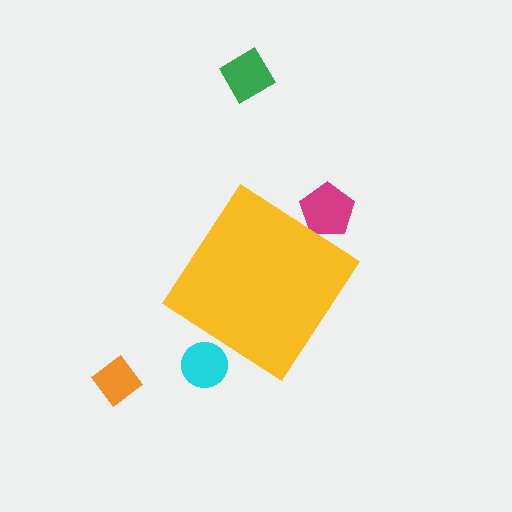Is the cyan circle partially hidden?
Yes, the cyan circle is partially hidden behind the yellow diamond.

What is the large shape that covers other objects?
A yellow diamond.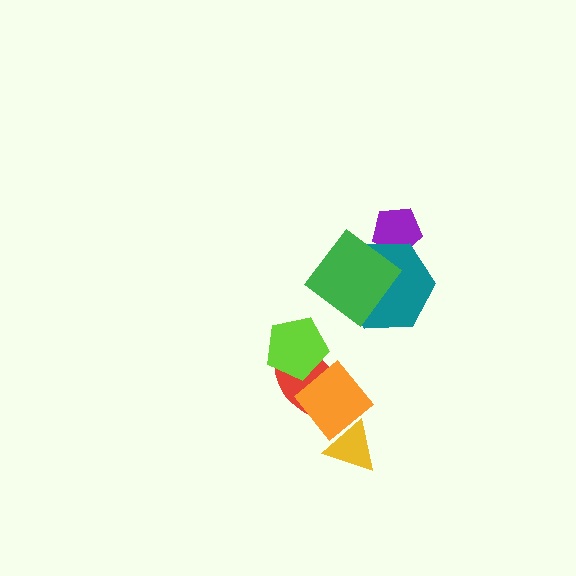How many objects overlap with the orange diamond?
2 objects overlap with the orange diamond.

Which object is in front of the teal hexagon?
The green diamond is in front of the teal hexagon.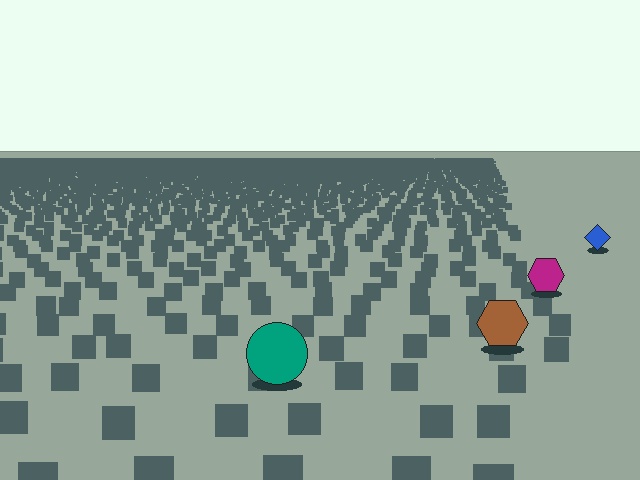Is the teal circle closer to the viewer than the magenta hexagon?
Yes. The teal circle is closer — you can tell from the texture gradient: the ground texture is coarser near it.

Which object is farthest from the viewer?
The blue diamond is farthest from the viewer. It appears smaller and the ground texture around it is denser.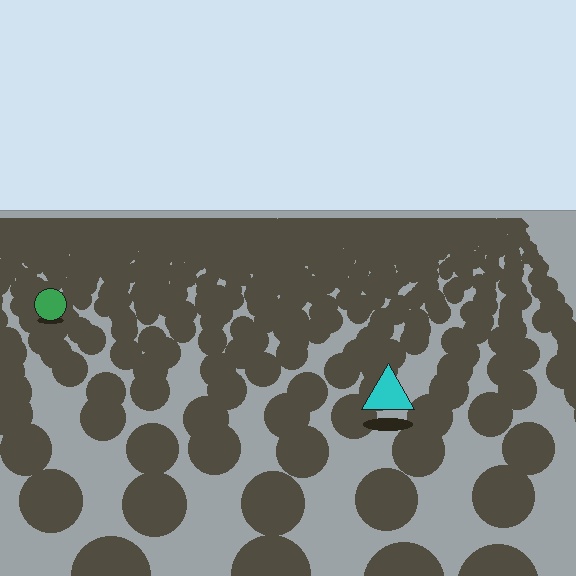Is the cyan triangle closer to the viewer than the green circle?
Yes. The cyan triangle is closer — you can tell from the texture gradient: the ground texture is coarser near it.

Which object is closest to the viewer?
The cyan triangle is closest. The texture marks near it are larger and more spread out.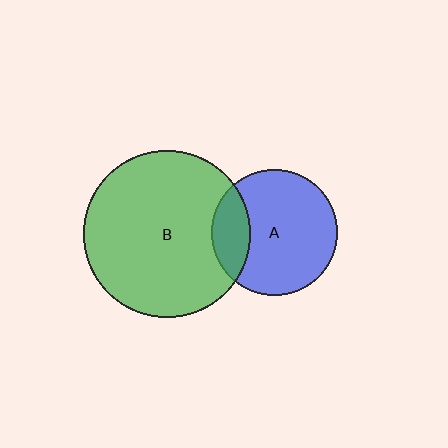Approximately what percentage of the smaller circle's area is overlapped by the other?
Approximately 20%.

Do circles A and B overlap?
Yes.